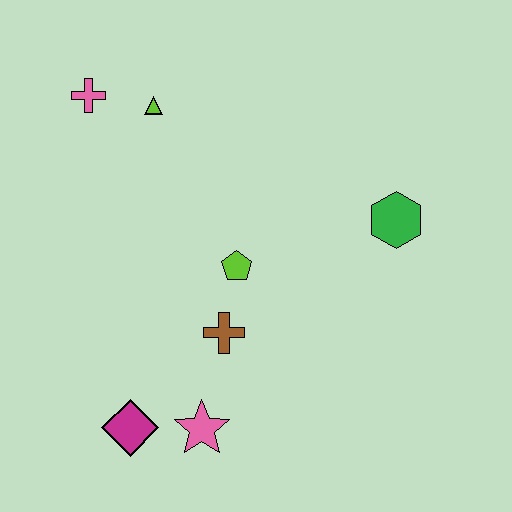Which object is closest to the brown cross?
The lime pentagon is closest to the brown cross.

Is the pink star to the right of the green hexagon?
No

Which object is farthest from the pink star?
The pink cross is farthest from the pink star.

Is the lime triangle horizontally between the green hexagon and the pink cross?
Yes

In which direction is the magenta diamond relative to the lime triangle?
The magenta diamond is below the lime triangle.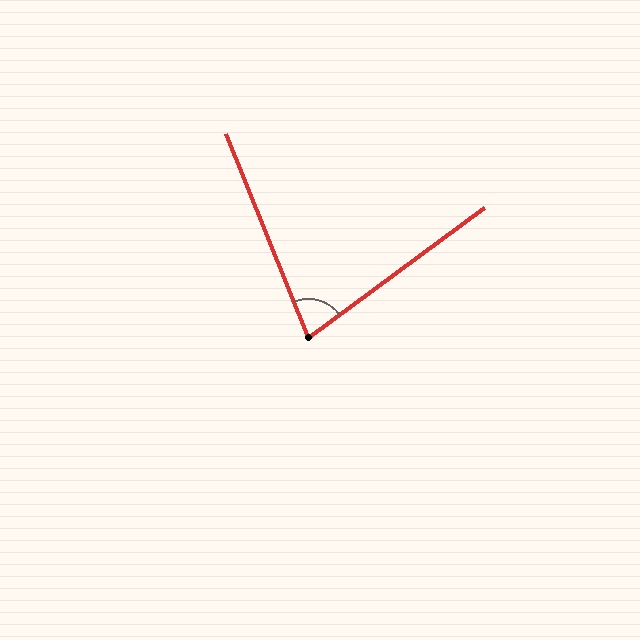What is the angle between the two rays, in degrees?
Approximately 75 degrees.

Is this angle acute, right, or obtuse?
It is acute.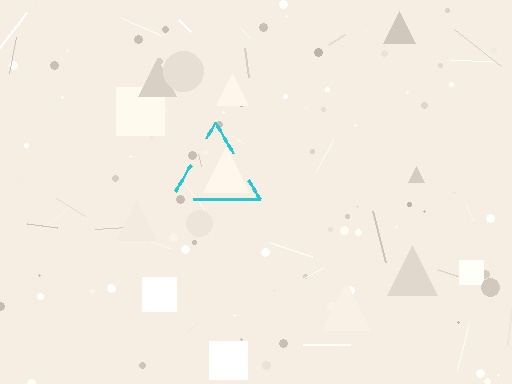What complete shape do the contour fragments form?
The contour fragments form a triangle.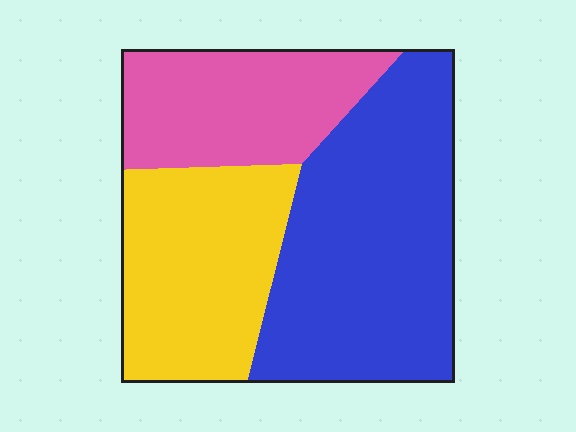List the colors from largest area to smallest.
From largest to smallest: blue, yellow, pink.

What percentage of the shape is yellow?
Yellow covers about 30% of the shape.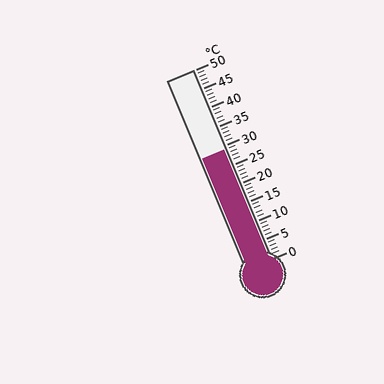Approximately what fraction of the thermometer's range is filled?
The thermometer is filled to approximately 60% of its range.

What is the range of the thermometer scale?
The thermometer scale ranges from 0°C to 50°C.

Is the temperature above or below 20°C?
The temperature is above 20°C.